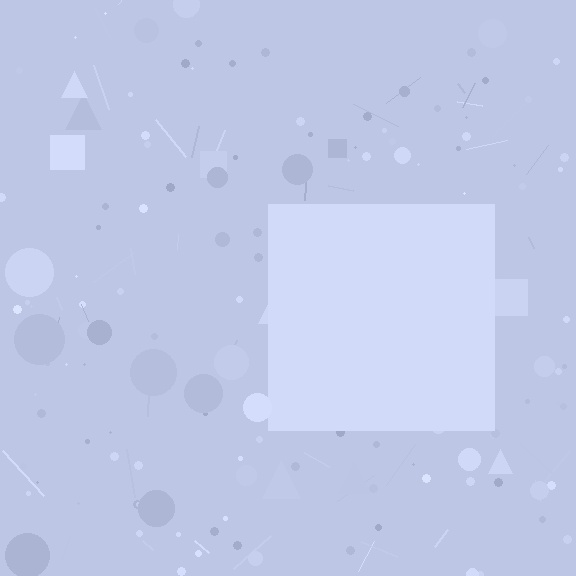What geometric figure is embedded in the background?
A square is embedded in the background.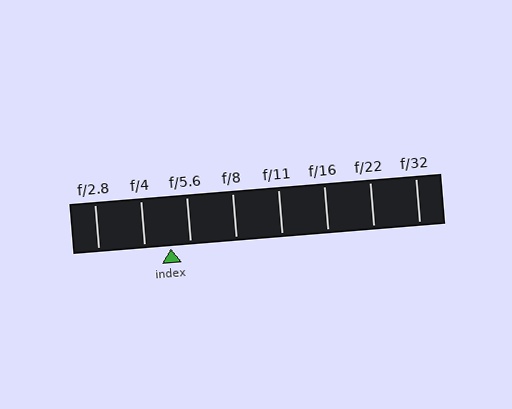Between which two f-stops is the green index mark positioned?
The index mark is between f/4 and f/5.6.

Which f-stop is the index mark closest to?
The index mark is closest to f/5.6.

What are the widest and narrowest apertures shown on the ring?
The widest aperture shown is f/2.8 and the narrowest is f/32.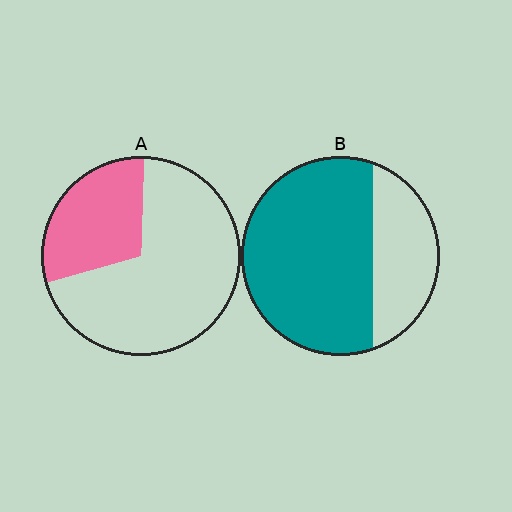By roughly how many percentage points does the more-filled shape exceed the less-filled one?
By roughly 40 percentage points (B over A).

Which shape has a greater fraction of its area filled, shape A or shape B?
Shape B.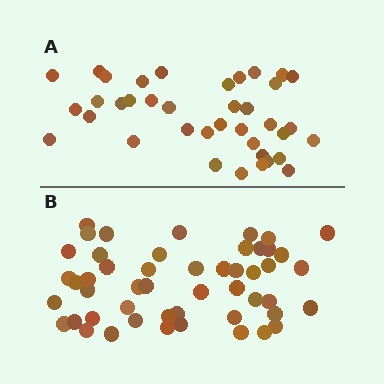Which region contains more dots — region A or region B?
Region B (the bottom region) has more dots.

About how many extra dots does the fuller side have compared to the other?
Region B has roughly 12 or so more dots than region A.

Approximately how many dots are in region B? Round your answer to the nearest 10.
About 50 dots.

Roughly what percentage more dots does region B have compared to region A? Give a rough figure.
About 30% more.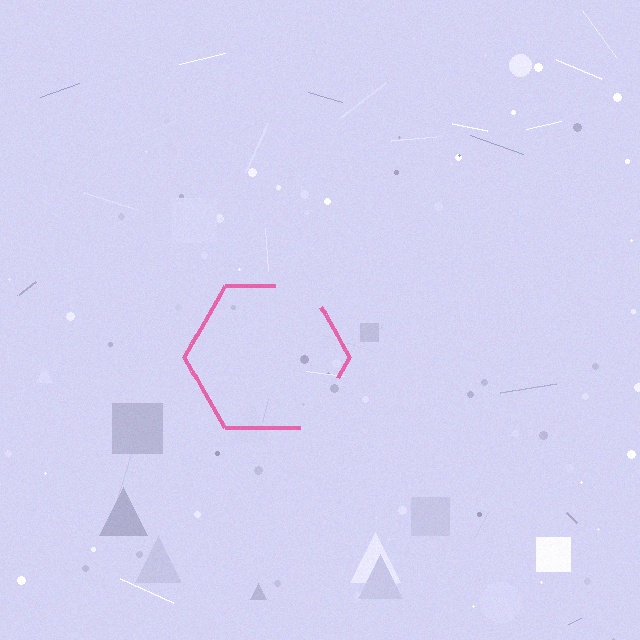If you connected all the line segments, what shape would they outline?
They would outline a hexagon.